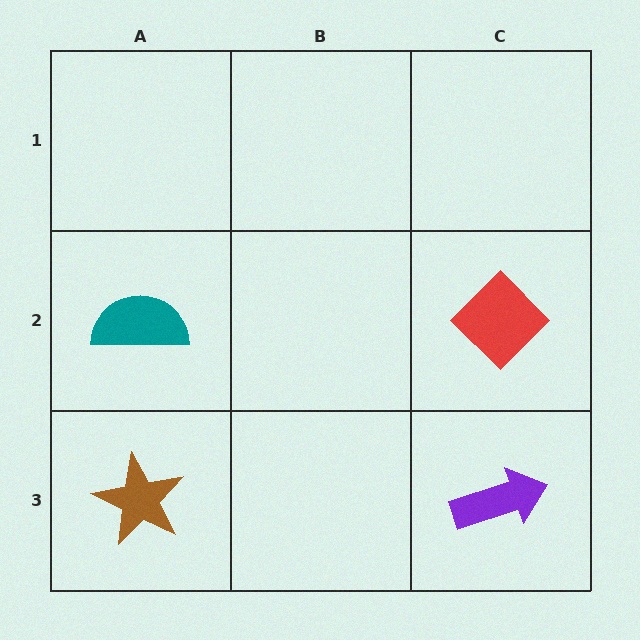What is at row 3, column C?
A purple arrow.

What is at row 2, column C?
A red diamond.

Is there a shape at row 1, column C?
No, that cell is empty.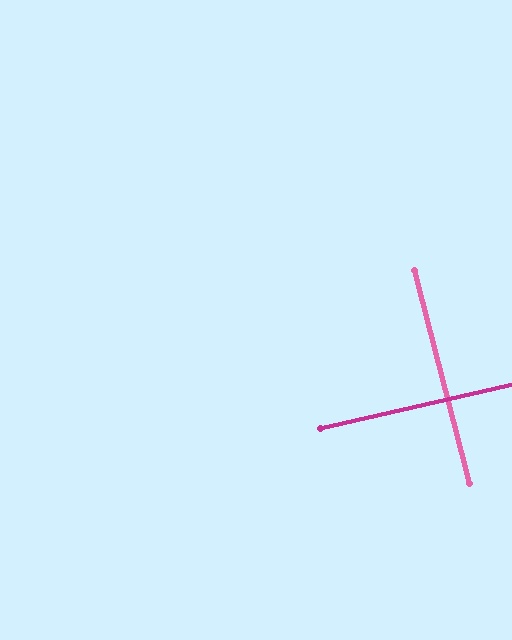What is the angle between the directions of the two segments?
Approximately 88 degrees.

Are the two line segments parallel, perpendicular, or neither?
Perpendicular — they meet at approximately 88°.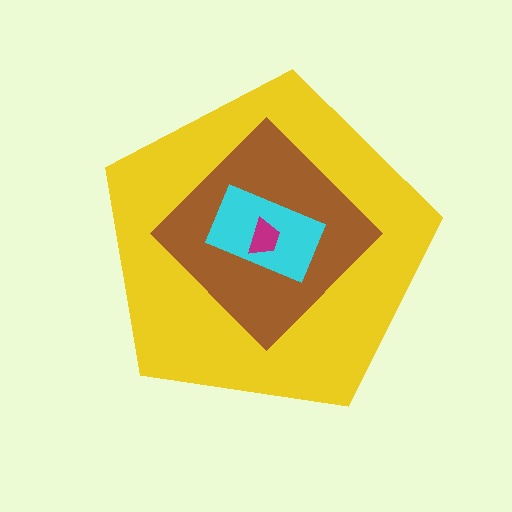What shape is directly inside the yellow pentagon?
The brown diamond.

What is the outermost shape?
The yellow pentagon.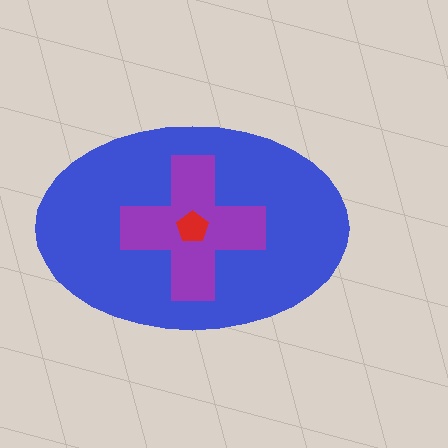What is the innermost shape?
The red pentagon.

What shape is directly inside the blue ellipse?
The purple cross.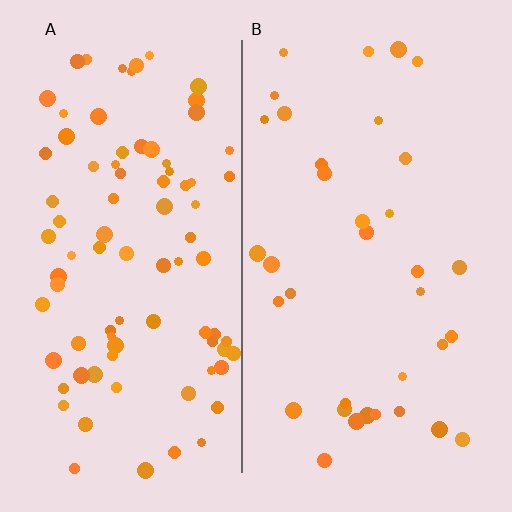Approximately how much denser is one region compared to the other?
Approximately 2.4× — region A over region B.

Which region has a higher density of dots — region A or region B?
A (the left).